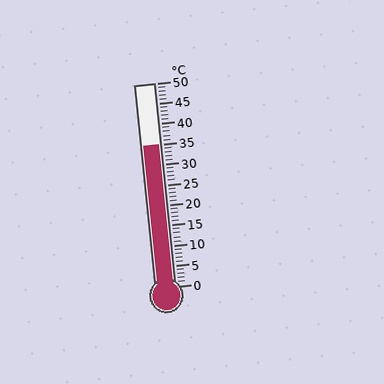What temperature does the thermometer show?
The thermometer shows approximately 35°C.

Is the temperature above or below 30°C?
The temperature is above 30°C.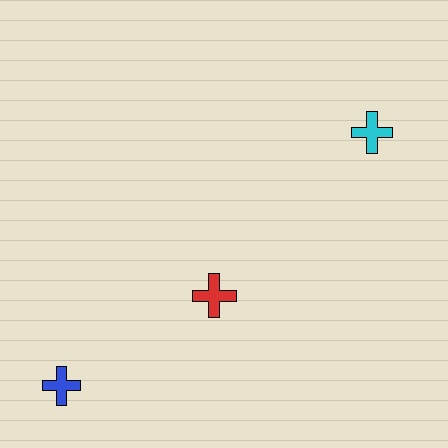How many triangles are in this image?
There are no triangles.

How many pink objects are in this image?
There are no pink objects.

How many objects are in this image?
There are 3 objects.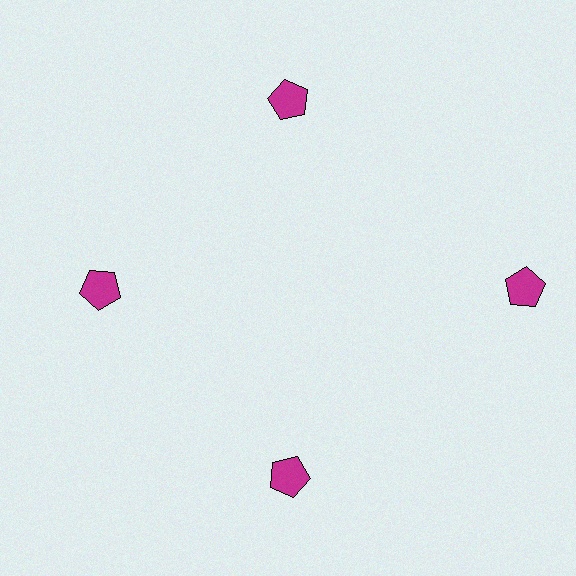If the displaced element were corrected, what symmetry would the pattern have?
It would have 4-fold rotational symmetry — the pattern would map onto itself every 90 degrees.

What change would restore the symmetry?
The symmetry would be restored by moving it inward, back onto the ring so that all 4 pentagons sit at equal angles and equal distance from the center.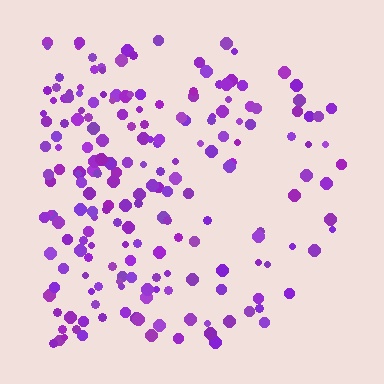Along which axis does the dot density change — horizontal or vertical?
Horizontal.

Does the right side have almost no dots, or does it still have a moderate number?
Still a moderate number, just noticeably fewer than the left.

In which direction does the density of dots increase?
From right to left, with the left side densest.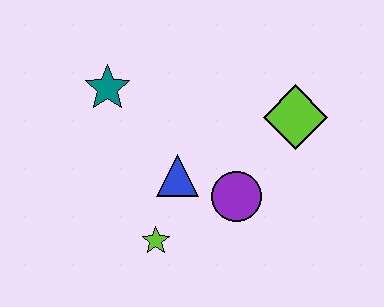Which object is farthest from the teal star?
The lime diamond is farthest from the teal star.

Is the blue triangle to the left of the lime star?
No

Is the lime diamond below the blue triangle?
No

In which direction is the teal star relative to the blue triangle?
The teal star is above the blue triangle.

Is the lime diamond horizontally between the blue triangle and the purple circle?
No